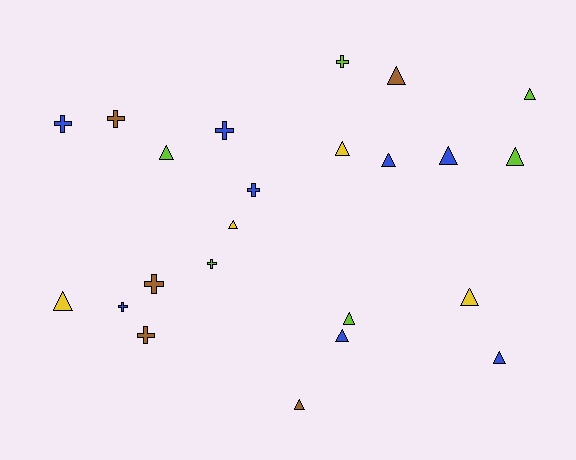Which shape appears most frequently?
Triangle, with 14 objects.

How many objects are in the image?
There are 23 objects.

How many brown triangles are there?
There are 2 brown triangles.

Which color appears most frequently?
Blue, with 8 objects.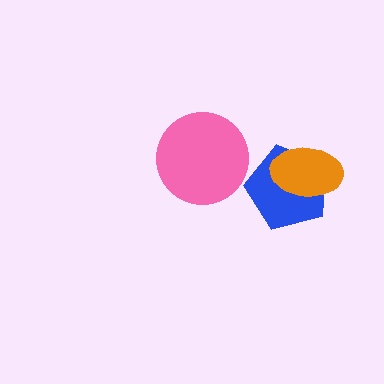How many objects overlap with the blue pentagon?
1 object overlaps with the blue pentagon.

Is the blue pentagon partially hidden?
Yes, it is partially covered by another shape.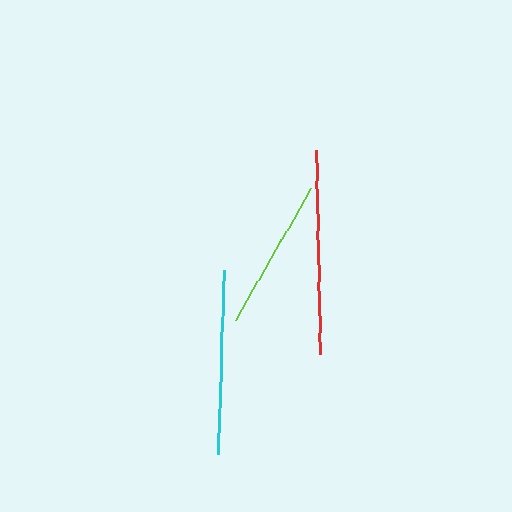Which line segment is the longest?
The red line is the longest at approximately 205 pixels.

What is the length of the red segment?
The red segment is approximately 205 pixels long.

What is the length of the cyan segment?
The cyan segment is approximately 184 pixels long.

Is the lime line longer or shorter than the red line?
The red line is longer than the lime line.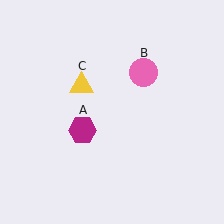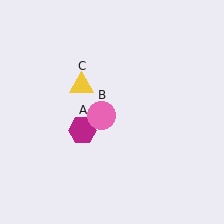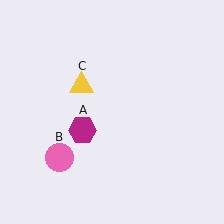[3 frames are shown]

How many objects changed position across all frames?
1 object changed position: pink circle (object B).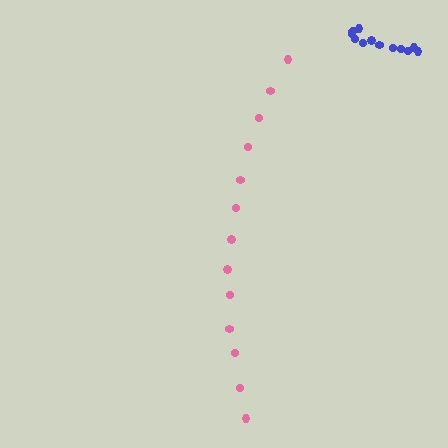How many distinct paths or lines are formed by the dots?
There are 2 distinct paths.